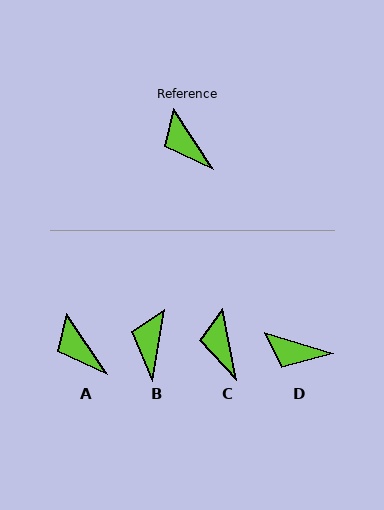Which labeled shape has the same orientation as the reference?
A.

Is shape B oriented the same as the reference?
No, it is off by about 43 degrees.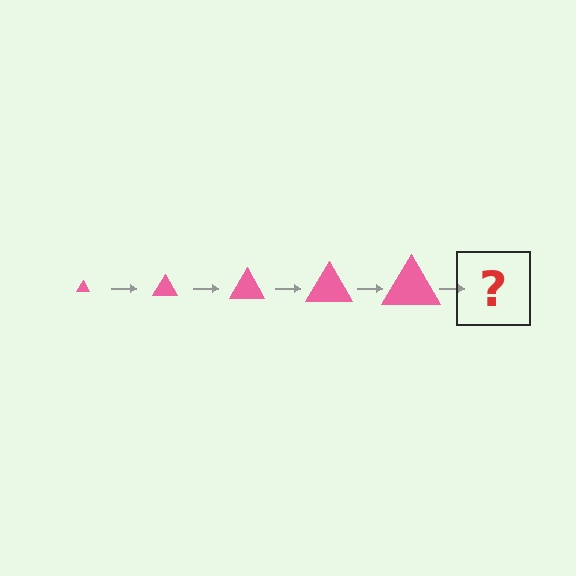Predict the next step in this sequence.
The next step is a pink triangle, larger than the previous one.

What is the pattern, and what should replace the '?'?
The pattern is that the triangle gets progressively larger each step. The '?' should be a pink triangle, larger than the previous one.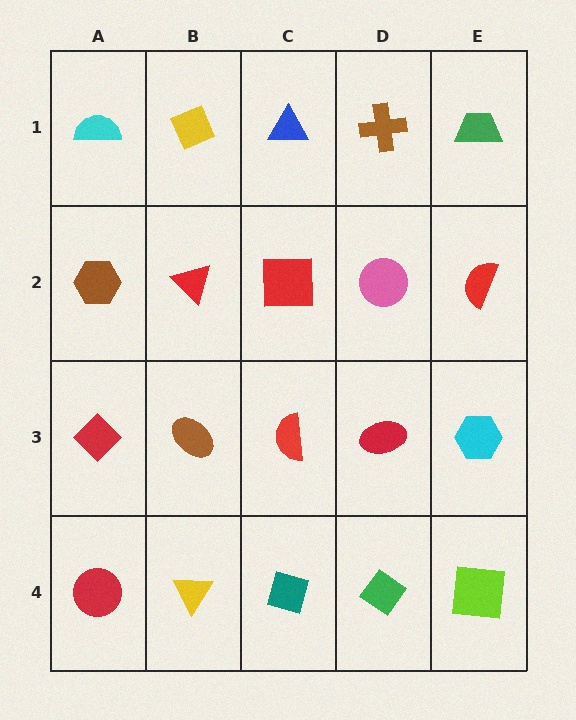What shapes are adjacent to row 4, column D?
A red ellipse (row 3, column D), a teal diamond (row 4, column C), a lime square (row 4, column E).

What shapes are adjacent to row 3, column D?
A pink circle (row 2, column D), a green diamond (row 4, column D), a red semicircle (row 3, column C), a cyan hexagon (row 3, column E).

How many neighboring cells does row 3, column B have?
4.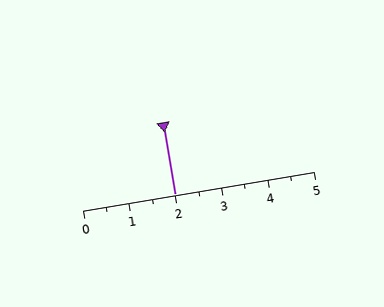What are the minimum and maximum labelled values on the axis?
The axis runs from 0 to 5.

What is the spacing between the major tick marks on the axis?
The major ticks are spaced 1 apart.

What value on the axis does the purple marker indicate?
The marker indicates approximately 2.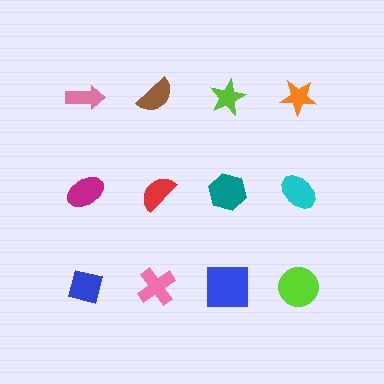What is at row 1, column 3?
A lime star.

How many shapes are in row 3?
4 shapes.